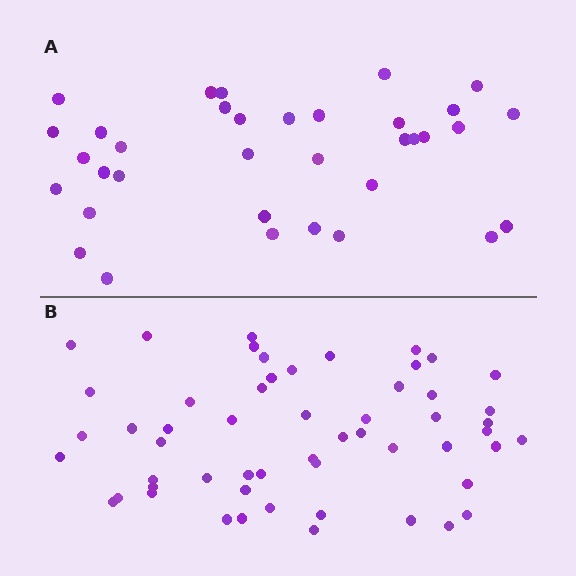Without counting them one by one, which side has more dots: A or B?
Region B (the bottom region) has more dots.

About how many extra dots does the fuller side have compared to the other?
Region B has approximately 20 more dots than region A.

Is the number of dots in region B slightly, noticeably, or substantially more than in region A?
Region B has substantially more. The ratio is roughly 1.6 to 1.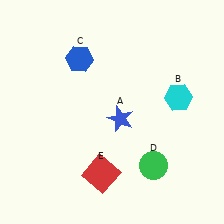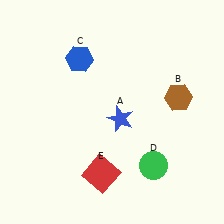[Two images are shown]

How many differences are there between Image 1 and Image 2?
There is 1 difference between the two images.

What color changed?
The hexagon (B) changed from cyan in Image 1 to brown in Image 2.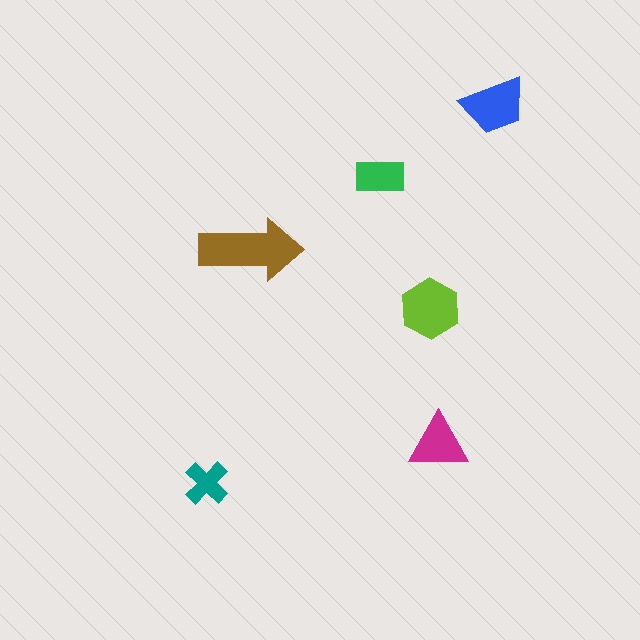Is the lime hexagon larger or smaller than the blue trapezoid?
Larger.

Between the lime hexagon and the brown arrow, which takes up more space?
The brown arrow.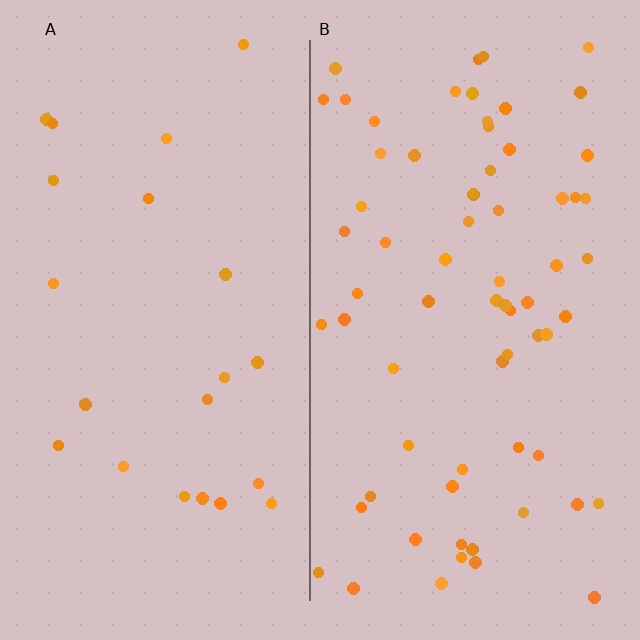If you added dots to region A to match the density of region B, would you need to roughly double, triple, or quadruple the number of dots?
Approximately triple.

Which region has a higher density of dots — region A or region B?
B (the right).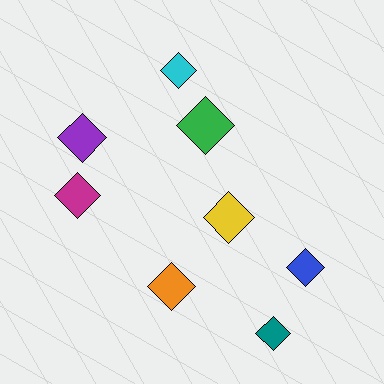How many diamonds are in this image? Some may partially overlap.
There are 8 diamonds.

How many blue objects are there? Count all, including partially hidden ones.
There is 1 blue object.